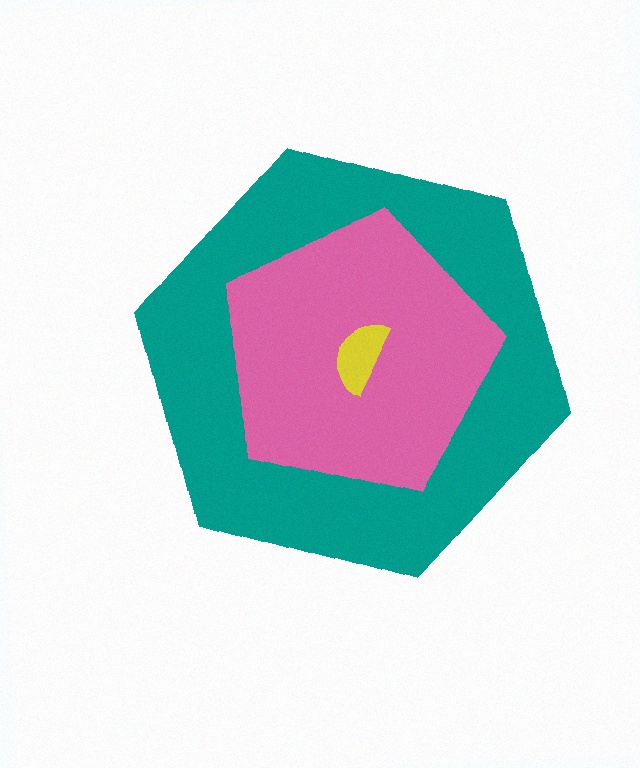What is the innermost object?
The yellow semicircle.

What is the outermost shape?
The teal hexagon.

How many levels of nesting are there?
3.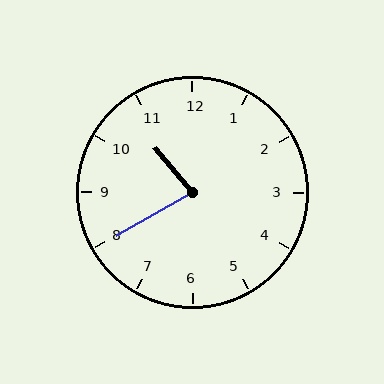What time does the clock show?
10:40.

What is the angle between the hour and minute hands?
Approximately 80 degrees.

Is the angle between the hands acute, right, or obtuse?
It is acute.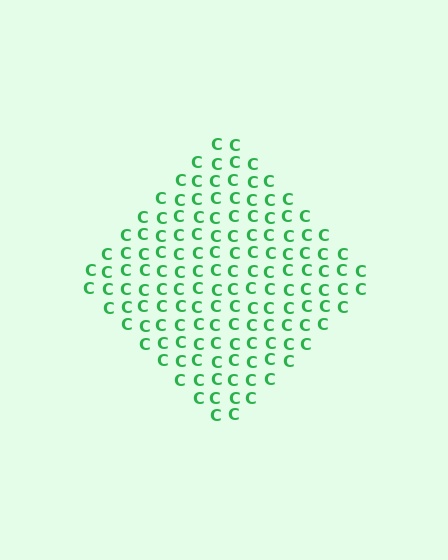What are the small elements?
The small elements are letter C's.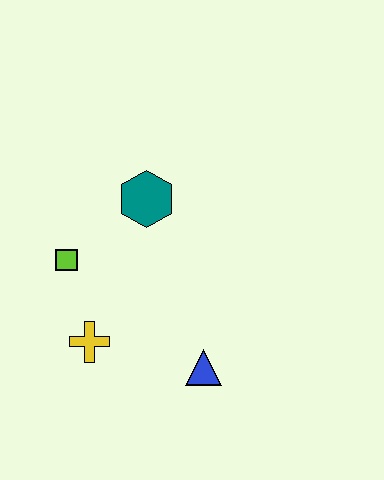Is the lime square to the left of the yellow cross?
Yes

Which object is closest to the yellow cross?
The lime square is closest to the yellow cross.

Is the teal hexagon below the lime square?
No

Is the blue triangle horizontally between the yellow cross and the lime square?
No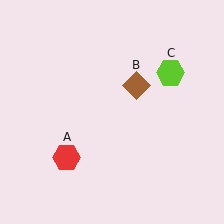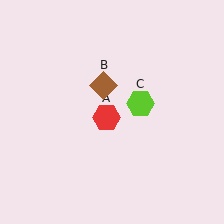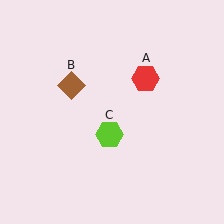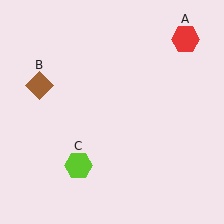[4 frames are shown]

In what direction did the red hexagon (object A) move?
The red hexagon (object A) moved up and to the right.